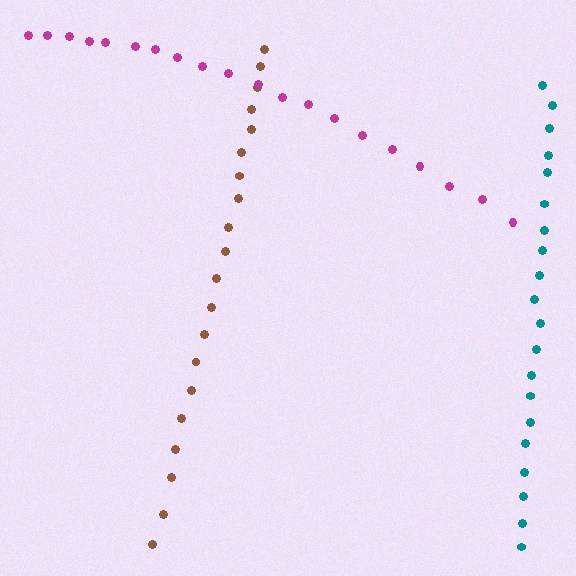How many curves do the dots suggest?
There are 3 distinct paths.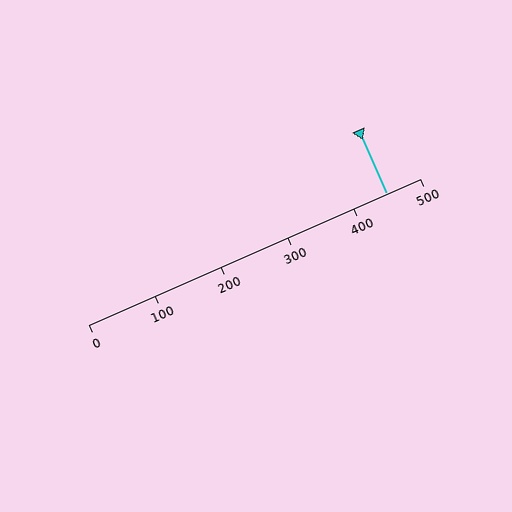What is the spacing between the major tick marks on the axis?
The major ticks are spaced 100 apart.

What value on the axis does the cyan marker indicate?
The marker indicates approximately 450.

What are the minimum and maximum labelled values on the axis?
The axis runs from 0 to 500.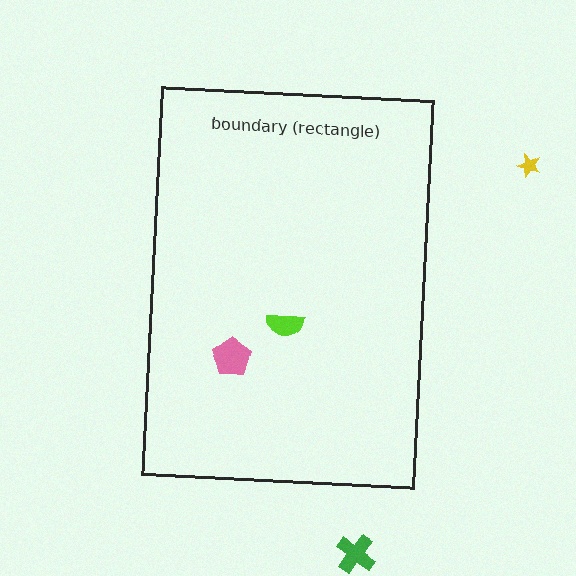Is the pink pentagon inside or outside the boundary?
Inside.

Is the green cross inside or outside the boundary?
Outside.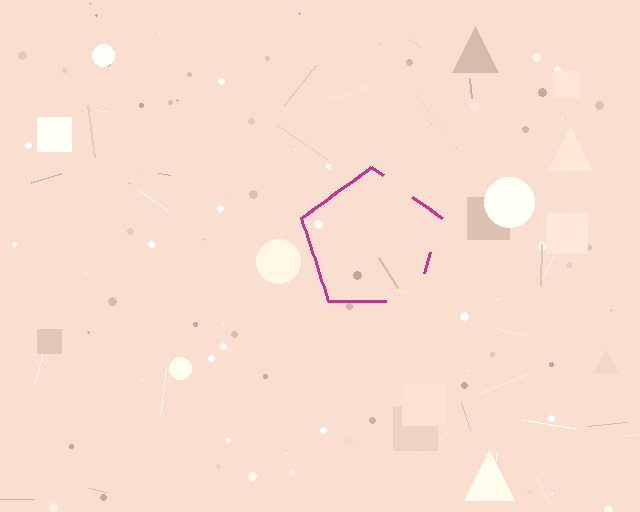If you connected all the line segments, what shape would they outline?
They would outline a pentagon.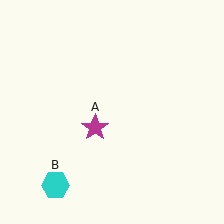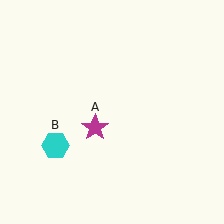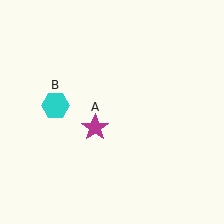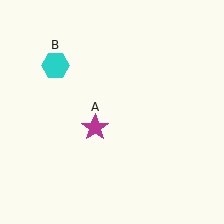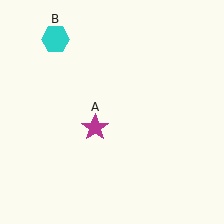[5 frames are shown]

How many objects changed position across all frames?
1 object changed position: cyan hexagon (object B).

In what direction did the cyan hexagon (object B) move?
The cyan hexagon (object B) moved up.